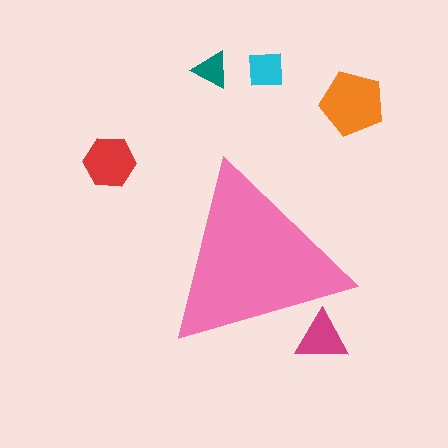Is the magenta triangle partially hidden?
Yes, the magenta triangle is partially hidden behind the pink triangle.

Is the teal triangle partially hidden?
No, the teal triangle is fully visible.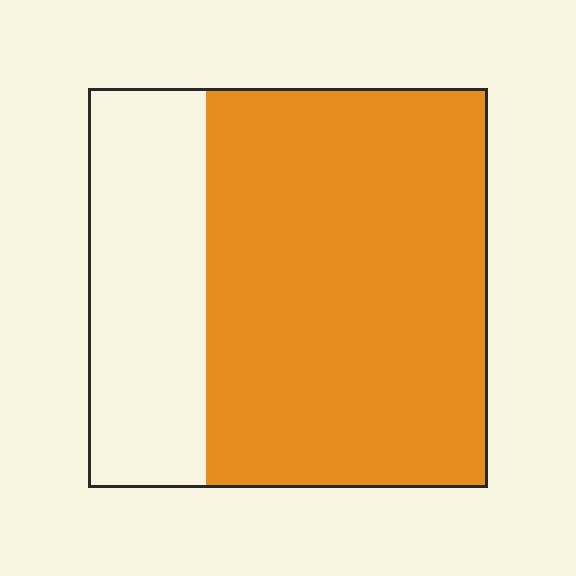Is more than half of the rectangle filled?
Yes.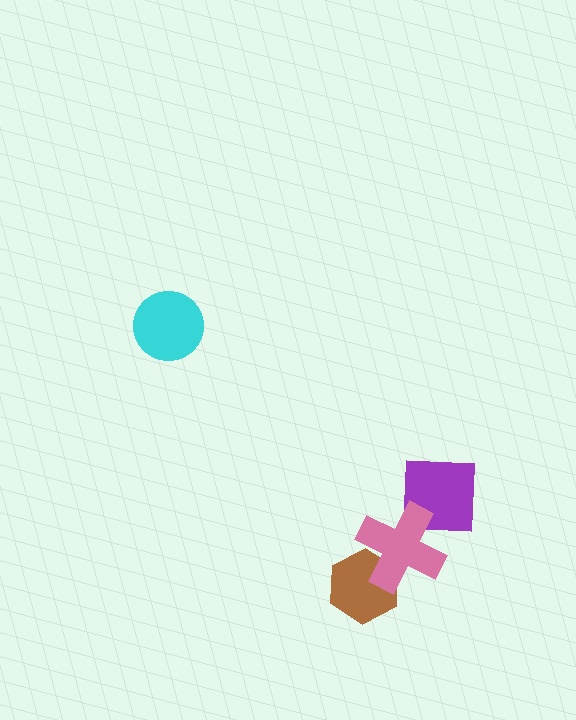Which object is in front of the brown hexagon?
The pink cross is in front of the brown hexagon.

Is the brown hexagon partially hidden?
Yes, it is partially covered by another shape.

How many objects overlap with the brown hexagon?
1 object overlaps with the brown hexagon.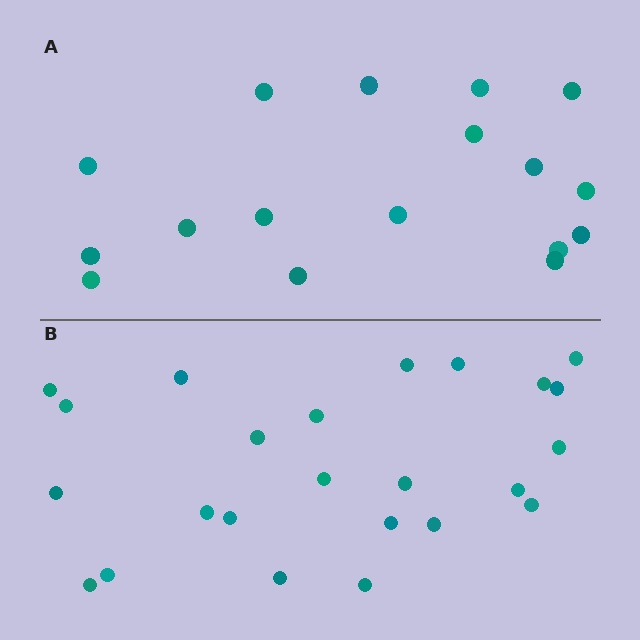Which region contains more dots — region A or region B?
Region B (the bottom region) has more dots.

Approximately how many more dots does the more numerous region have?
Region B has roughly 8 or so more dots than region A.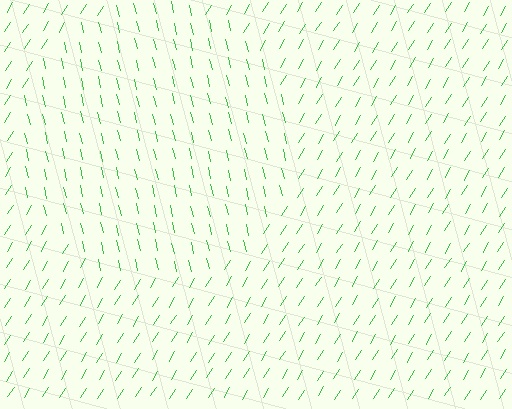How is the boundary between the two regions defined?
The boundary is defined purely by a change in line orientation (approximately 45 degrees difference). All lines are the same color and thickness.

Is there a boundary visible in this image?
Yes, there is a texture boundary formed by a change in line orientation.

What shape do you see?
I see a circle.